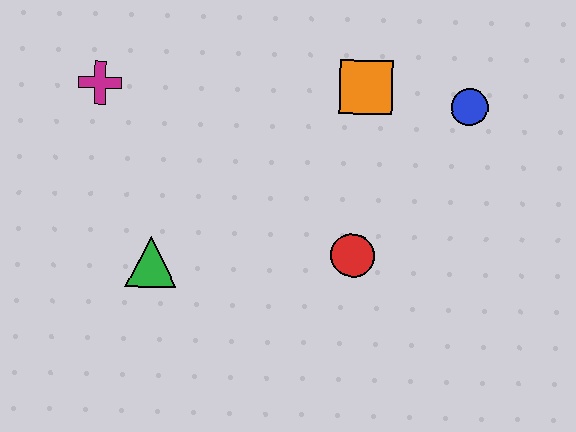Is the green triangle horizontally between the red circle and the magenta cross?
Yes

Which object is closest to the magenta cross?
The green triangle is closest to the magenta cross.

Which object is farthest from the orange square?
The green triangle is farthest from the orange square.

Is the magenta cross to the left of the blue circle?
Yes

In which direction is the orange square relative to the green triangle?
The orange square is to the right of the green triangle.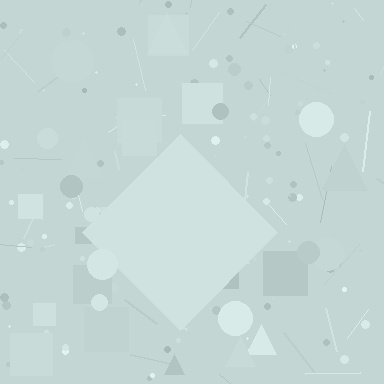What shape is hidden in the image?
A diamond is hidden in the image.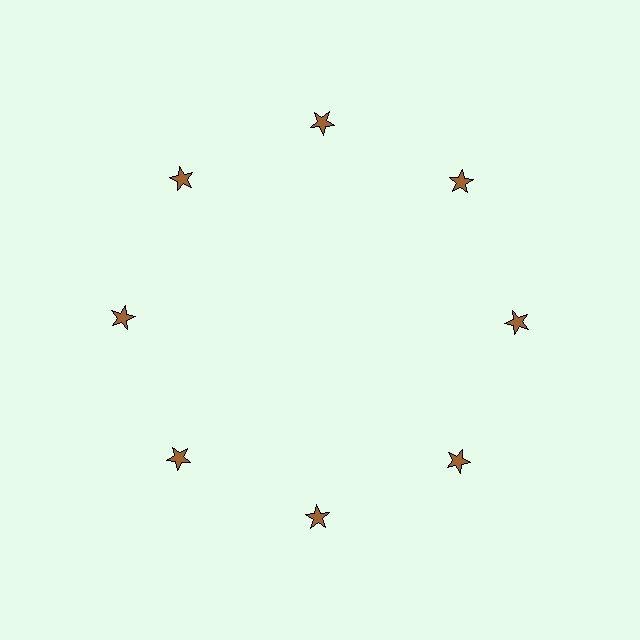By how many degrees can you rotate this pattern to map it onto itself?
The pattern maps onto itself every 45 degrees of rotation.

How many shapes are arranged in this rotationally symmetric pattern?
There are 8 shapes, arranged in 8 groups of 1.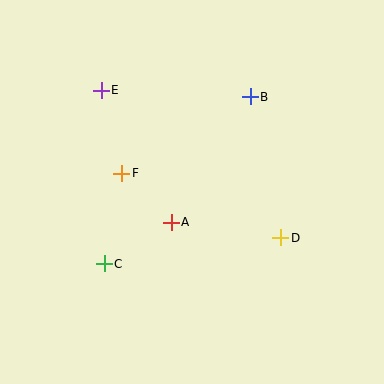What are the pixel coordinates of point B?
Point B is at (250, 97).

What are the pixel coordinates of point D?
Point D is at (281, 238).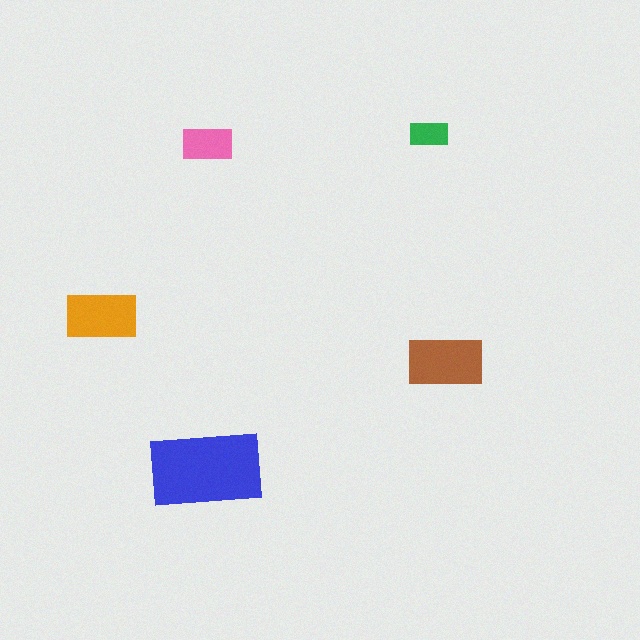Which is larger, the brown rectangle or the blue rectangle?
The blue one.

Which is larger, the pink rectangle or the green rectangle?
The pink one.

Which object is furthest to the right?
The brown rectangle is rightmost.